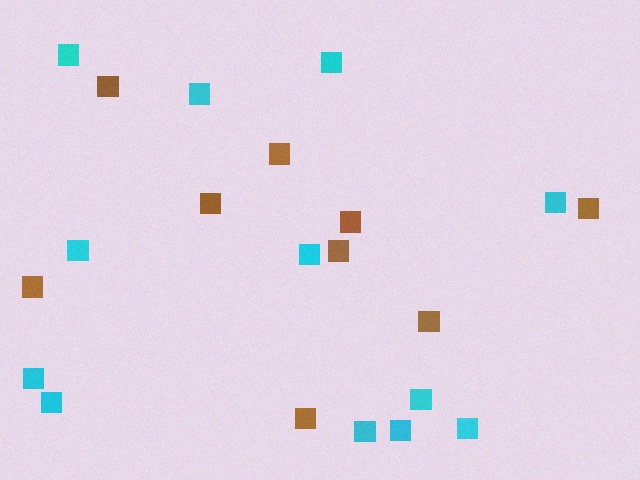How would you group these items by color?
There are 2 groups: one group of cyan squares (12) and one group of brown squares (9).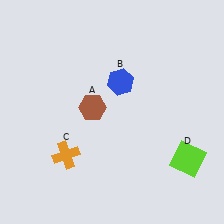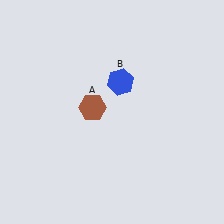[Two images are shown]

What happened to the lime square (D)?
The lime square (D) was removed in Image 2. It was in the bottom-right area of Image 1.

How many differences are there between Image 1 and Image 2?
There are 2 differences between the two images.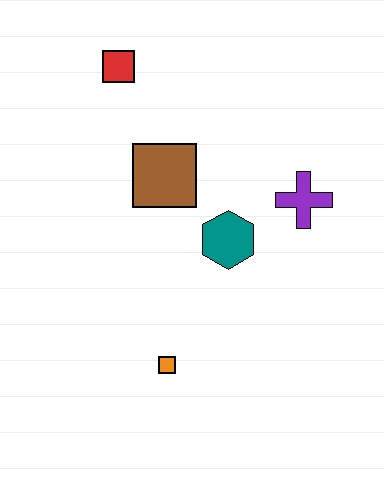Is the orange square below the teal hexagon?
Yes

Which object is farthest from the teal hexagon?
The red square is farthest from the teal hexagon.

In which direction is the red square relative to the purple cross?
The red square is to the left of the purple cross.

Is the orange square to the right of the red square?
Yes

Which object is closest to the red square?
The brown square is closest to the red square.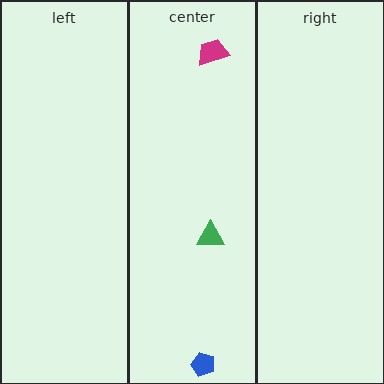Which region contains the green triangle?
The center region.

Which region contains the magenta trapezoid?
The center region.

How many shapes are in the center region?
3.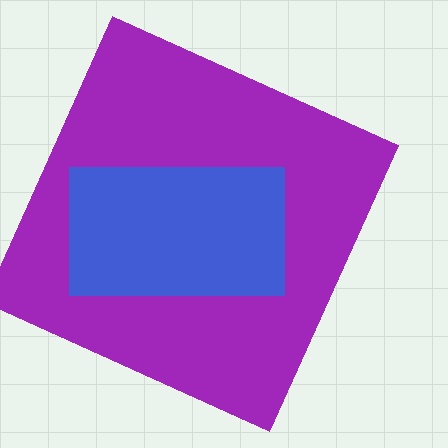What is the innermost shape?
The blue rectangle.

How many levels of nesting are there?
2.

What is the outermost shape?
The purple square.